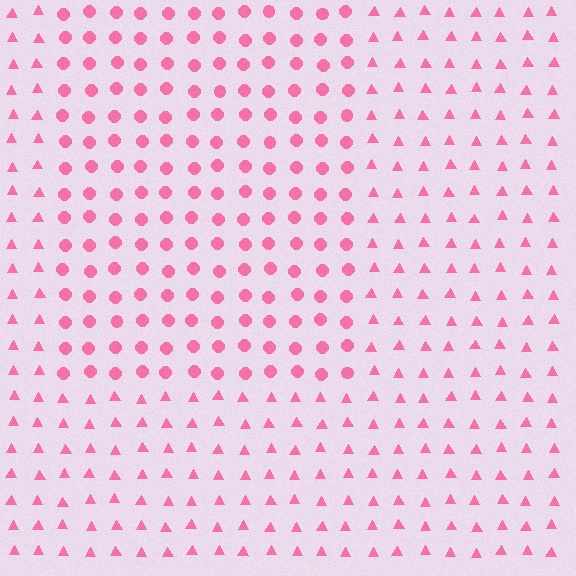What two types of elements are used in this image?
The image uses circles inside the rectangle region and triangles outside it.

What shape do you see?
I see a rectangle.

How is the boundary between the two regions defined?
The boundary is defined by a change in element shape: circles inside vs. triangles outside. All elements share the same color and spacing.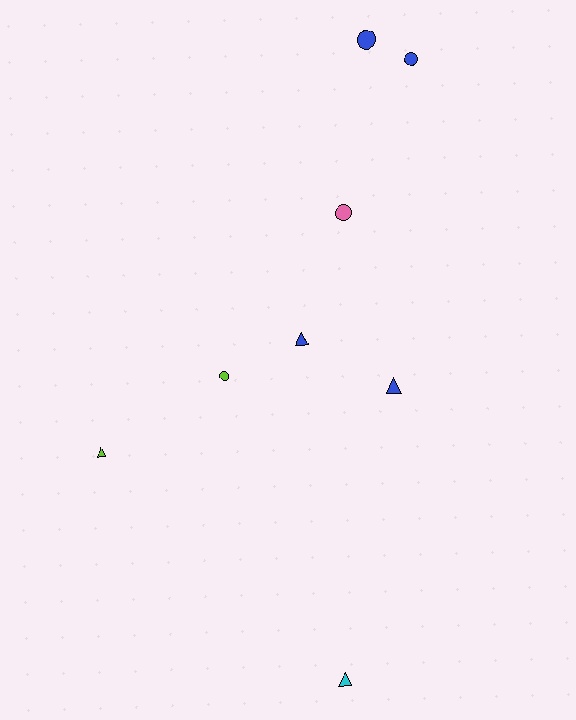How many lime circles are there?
There is 1 lime circle.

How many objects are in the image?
There are 8 objects.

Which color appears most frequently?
Blue, with 4 objects.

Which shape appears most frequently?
Circle, with 4 objects.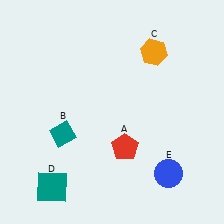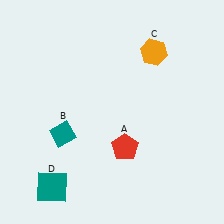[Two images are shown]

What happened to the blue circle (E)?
The blue circle (E) was removed in Image 2. It was in the bottom-right area of Image 1.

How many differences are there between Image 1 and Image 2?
There is 1 difference between the two images.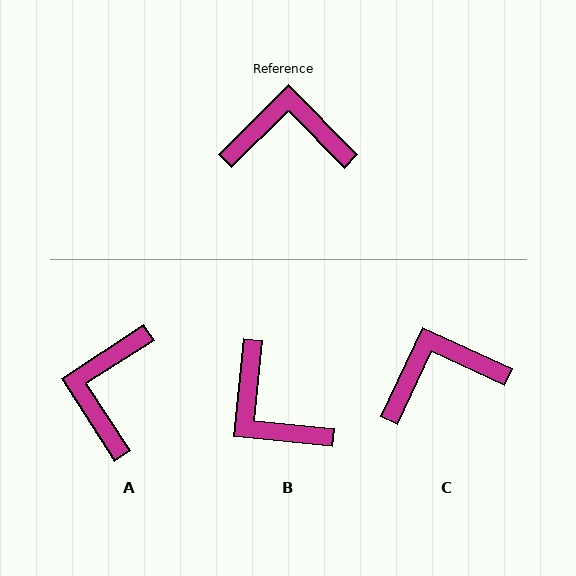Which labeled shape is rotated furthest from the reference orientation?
B, about 129 degrees away.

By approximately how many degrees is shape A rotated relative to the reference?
Approximately 78 degrees counter-clockwise.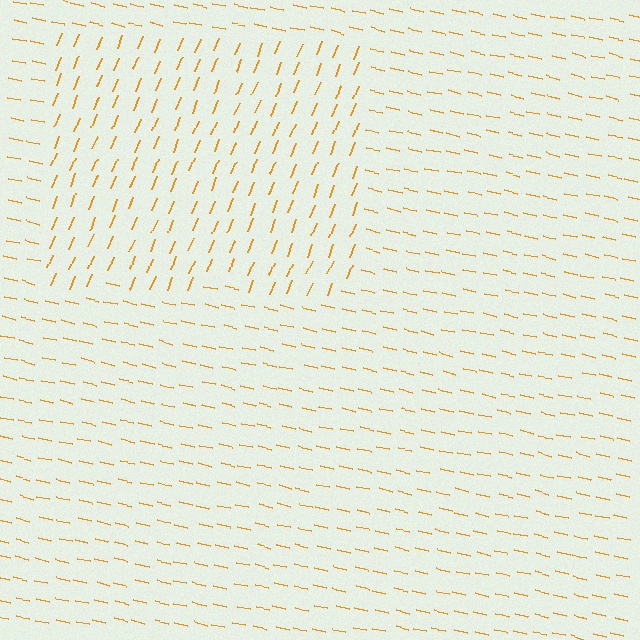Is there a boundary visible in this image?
Yes, there is a texture boundary formed by a change in line orientation.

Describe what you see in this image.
The image is filled with small orange line segments. A rectangle region in the image has lines oriented differently from the surrounding lines, creating a visible texture boundary.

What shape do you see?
I see a rectangle.